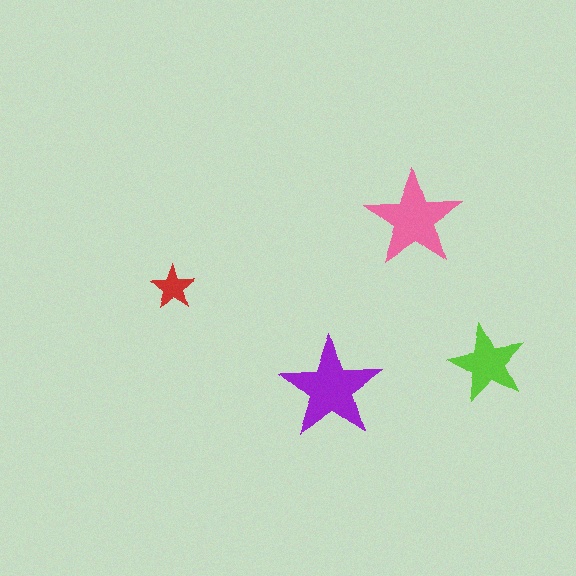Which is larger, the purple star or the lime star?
The purple one.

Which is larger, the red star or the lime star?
The lime one.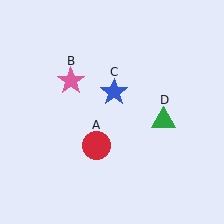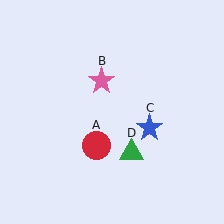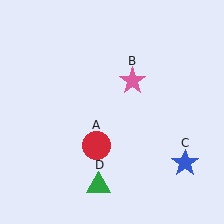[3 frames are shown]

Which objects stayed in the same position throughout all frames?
Red circle (object A) remained stationary.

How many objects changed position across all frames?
3 objects changed position: pink star (object B), blue star (object C), green triangle (object D).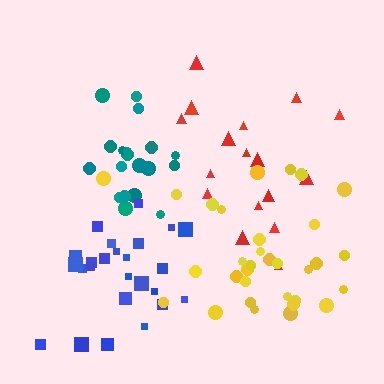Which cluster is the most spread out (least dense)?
Yellow.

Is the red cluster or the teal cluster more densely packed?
Teal.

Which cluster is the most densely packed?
Teal.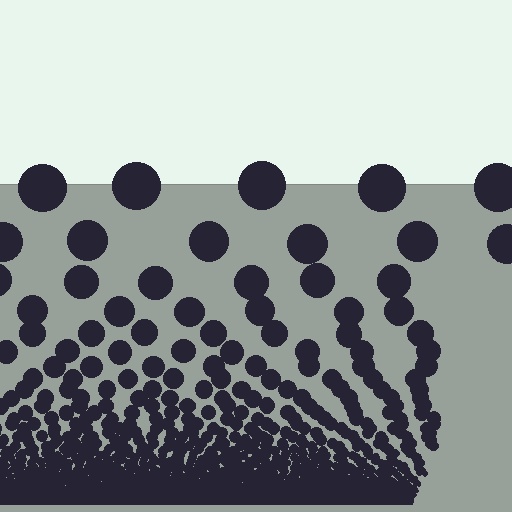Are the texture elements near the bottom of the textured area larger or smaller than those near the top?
Smaller. The gradient is inverted — elements near the bottom are smaller and denser.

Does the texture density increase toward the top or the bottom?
Density increases toward the bottom.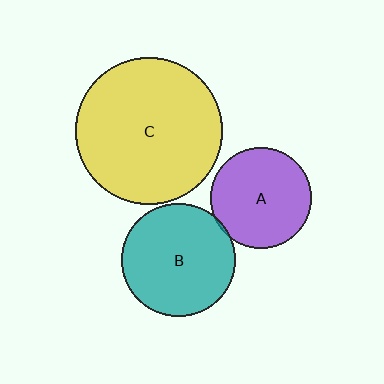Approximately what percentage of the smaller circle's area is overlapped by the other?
Approximately 5%.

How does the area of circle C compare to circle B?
Approximately 1.7 times.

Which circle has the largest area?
Circle C (yellow).